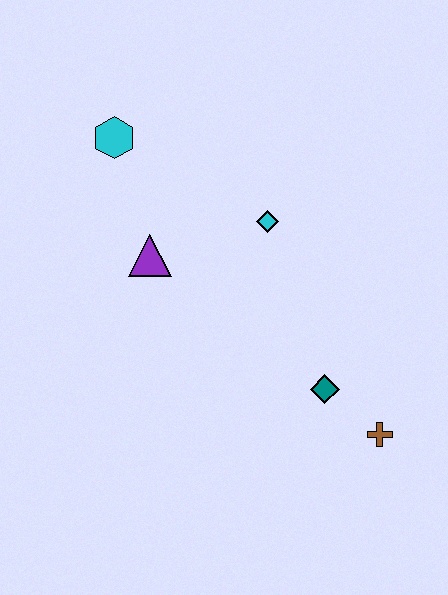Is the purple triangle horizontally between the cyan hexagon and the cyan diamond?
Yes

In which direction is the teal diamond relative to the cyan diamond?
The teal diamond is below the cyan diamond.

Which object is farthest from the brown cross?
The cyan hexagon is farthest from the brown cross.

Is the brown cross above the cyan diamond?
No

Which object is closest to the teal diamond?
The brown cross is closest to the teal diamond.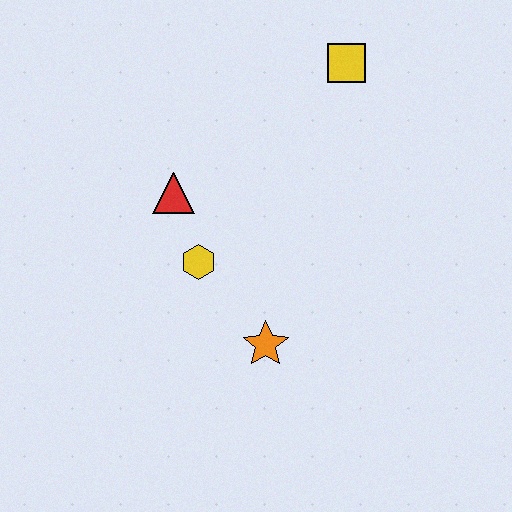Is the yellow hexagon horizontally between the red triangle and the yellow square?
Yes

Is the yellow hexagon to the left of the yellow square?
Yes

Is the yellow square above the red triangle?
Yes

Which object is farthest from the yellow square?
The orange star is farthest from the yellow square.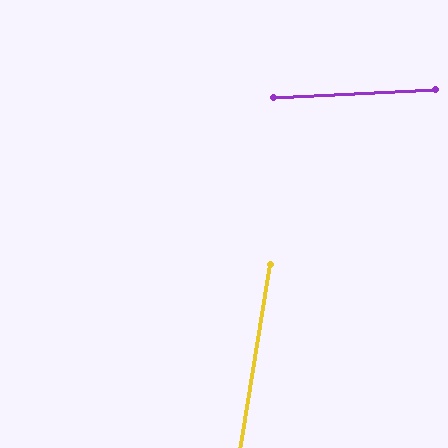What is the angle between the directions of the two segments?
Approximately 78 degrees.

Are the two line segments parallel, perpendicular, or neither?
Neither parallel nor perpendicular — they differ by about 78°.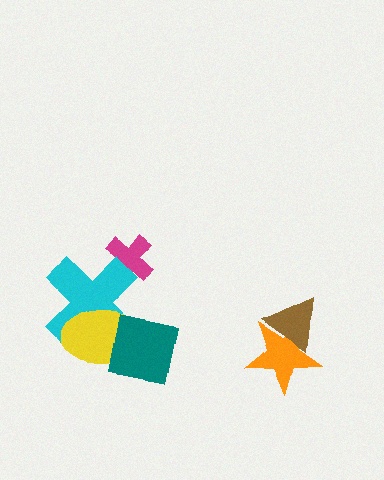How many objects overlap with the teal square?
2 objects overlap with the teal square.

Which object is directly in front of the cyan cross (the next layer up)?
The yellow ellipse is directly in front of the cyan cross.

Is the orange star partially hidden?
Yes, it is partially covered by another shape.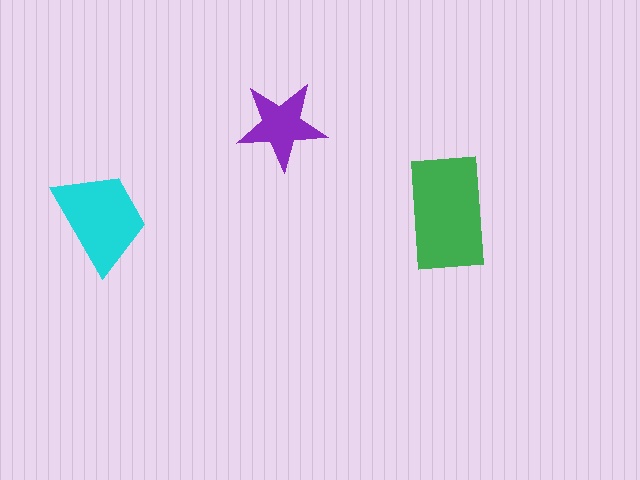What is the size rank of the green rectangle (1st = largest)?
1st.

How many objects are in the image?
There are 3 objects in the image.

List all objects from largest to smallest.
The green rectangle, the cyan trapezoid, the purple star.